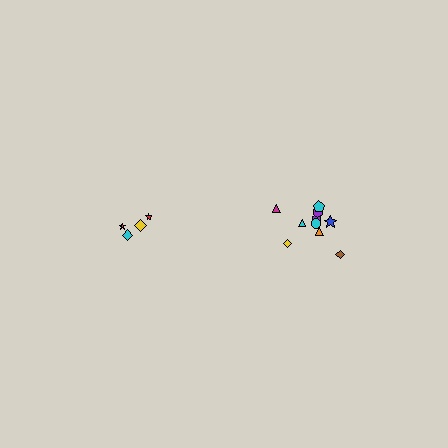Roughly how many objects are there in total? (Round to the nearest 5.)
Roughly 15 objects in total.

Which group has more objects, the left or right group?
The right group.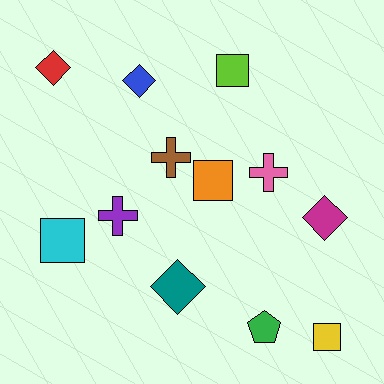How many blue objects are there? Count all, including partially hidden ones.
There is 1 blue object.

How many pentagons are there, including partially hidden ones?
There is 1 pentagon.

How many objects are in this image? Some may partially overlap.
There are 12 objects.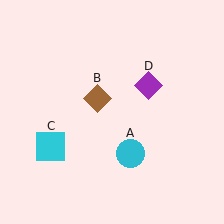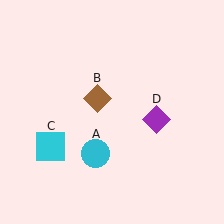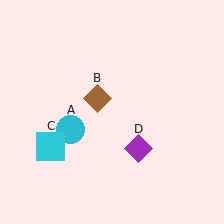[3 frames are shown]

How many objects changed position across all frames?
2 objects changed position: cyan circle (object A), purple diamond (object D).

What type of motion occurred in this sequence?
The cyan circle (object A), purple diamond (object D) rotated clockwise around the center of the scene.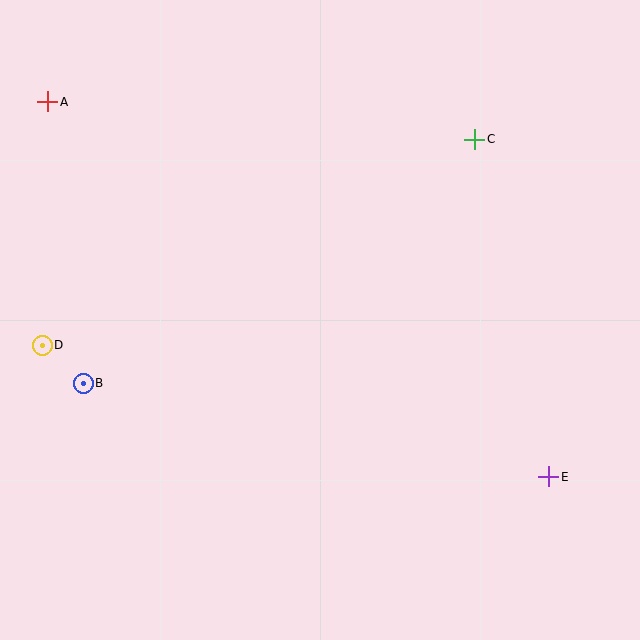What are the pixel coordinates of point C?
Point C is at (475, 139).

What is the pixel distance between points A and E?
The distance between A and E is 626 pixels.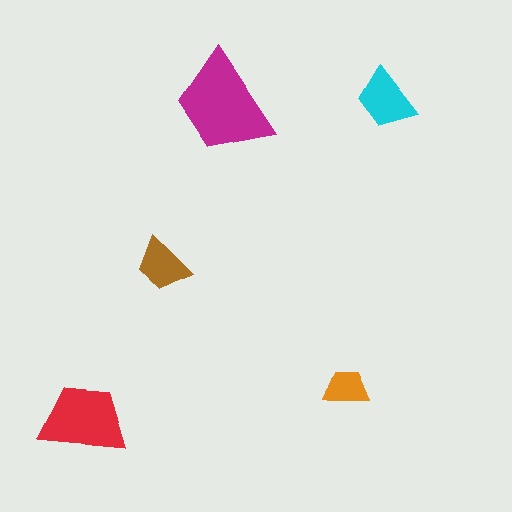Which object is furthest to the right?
The cyan trapezoid is rightmost.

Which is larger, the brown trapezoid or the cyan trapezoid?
The cyan one.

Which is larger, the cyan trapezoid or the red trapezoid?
The red one.